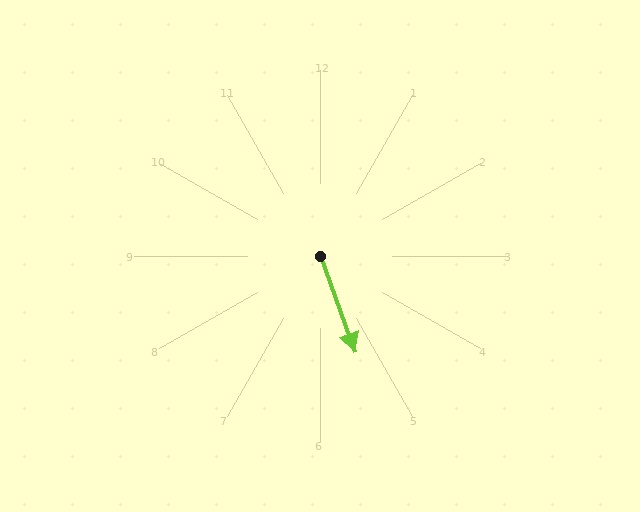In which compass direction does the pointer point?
South.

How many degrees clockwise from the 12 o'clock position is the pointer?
Approximately 160 degrees.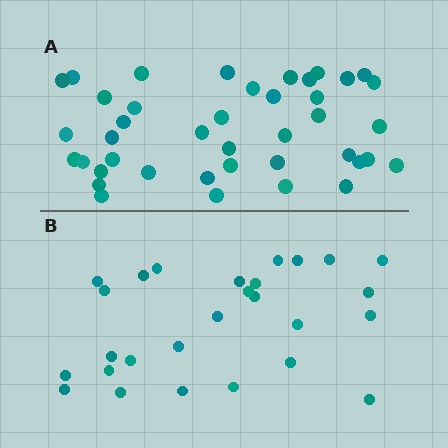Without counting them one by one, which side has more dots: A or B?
Region A (the top region) has more dots.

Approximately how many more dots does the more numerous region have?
Region A has approximately 15 more dots than region B.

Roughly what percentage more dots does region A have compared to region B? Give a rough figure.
About 50% more.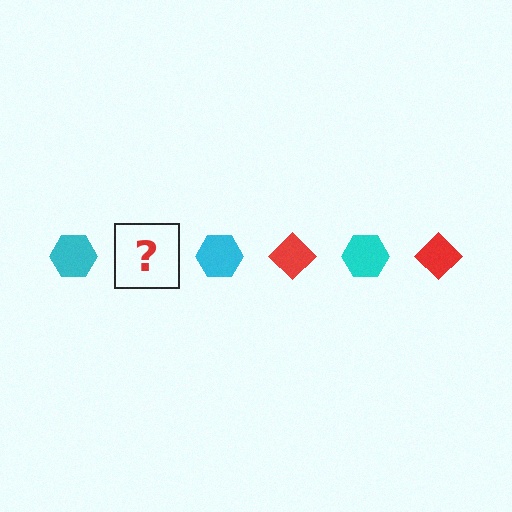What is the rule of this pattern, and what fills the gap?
The rule is that the pattern alternates between cyan hexagon and red diamond. The gap should be filled with a red diamond.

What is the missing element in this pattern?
The missing element is a red diamond.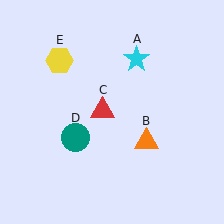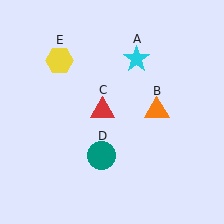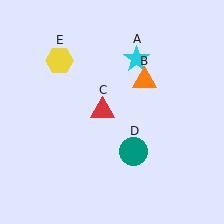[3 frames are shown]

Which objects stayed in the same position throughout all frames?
Cyan star (object A) and red triangle (object C) and yellow hexagon (object E) remained stationary.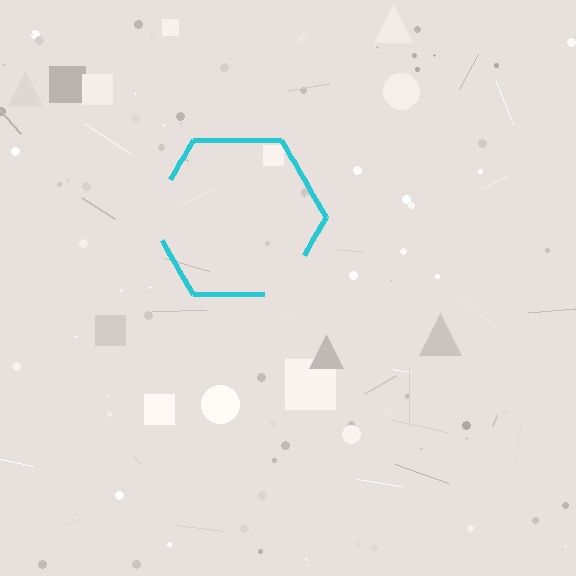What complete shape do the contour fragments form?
The contour fragments form a hexagon.